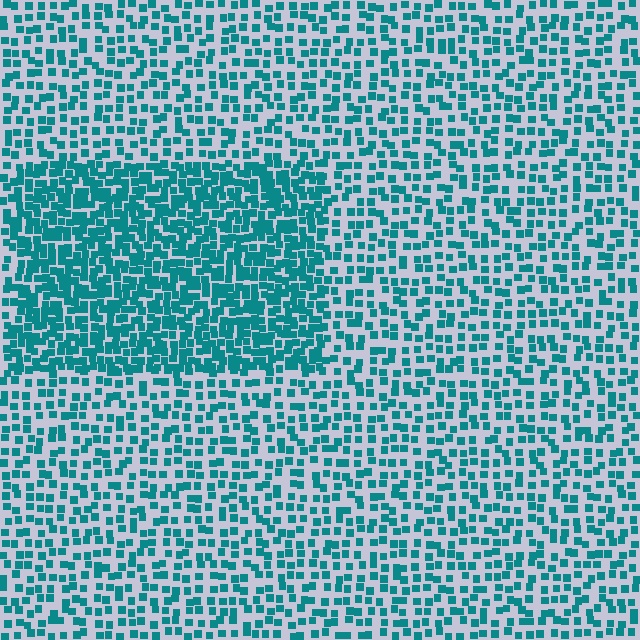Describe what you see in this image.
The image contains small teal elements arranged at two different densities. A rectangle-shaped region is visible where the elements are more densely packed than the surrounding area.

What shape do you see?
I see a rectangle.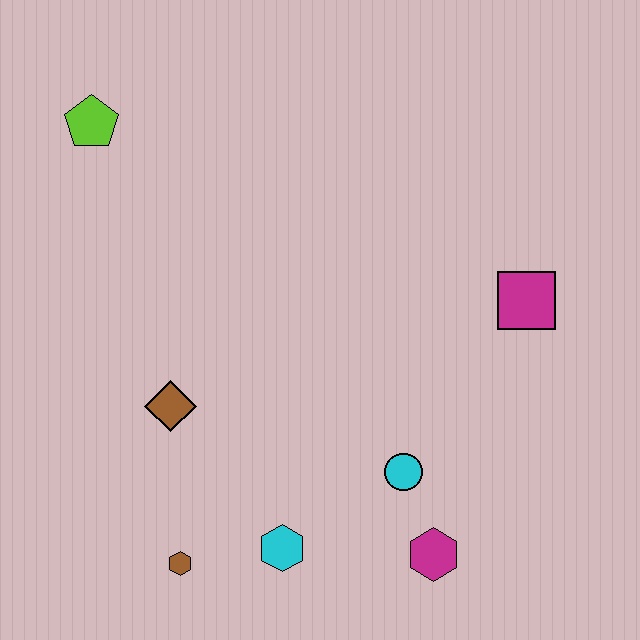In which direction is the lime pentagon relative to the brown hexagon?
The lime pentagon is above the brown hexagon.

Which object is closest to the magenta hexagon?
The cyan circle is closest to the magenta hexagon.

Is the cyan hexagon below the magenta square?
Yes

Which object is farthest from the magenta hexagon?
The lime pentagon is farthest from the magenta hexagon.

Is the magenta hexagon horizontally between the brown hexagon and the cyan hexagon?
No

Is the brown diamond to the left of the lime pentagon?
No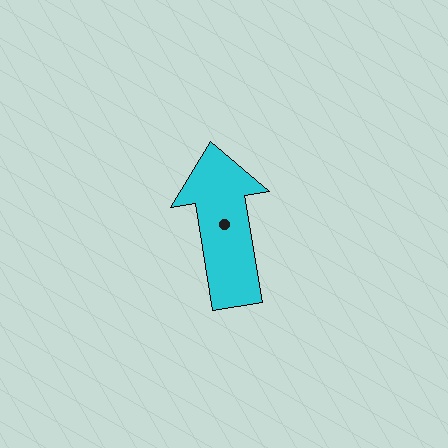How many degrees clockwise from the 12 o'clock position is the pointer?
Approximately 351 degrees.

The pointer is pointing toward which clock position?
Roughly 12 o'clock.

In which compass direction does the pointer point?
North.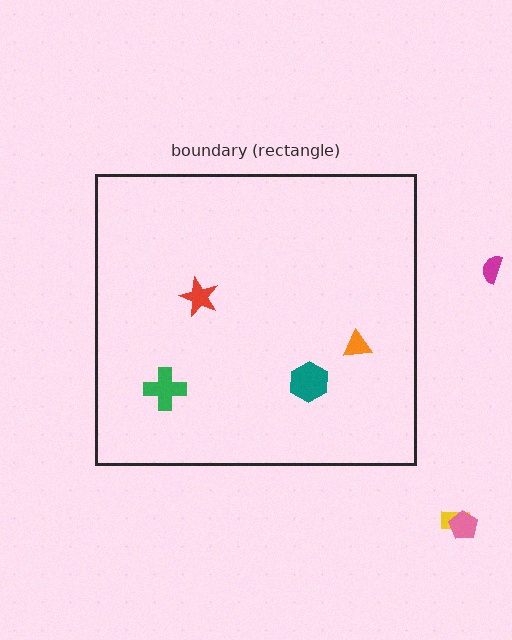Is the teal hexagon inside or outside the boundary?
Inside.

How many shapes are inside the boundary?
4 inside, 3 outside.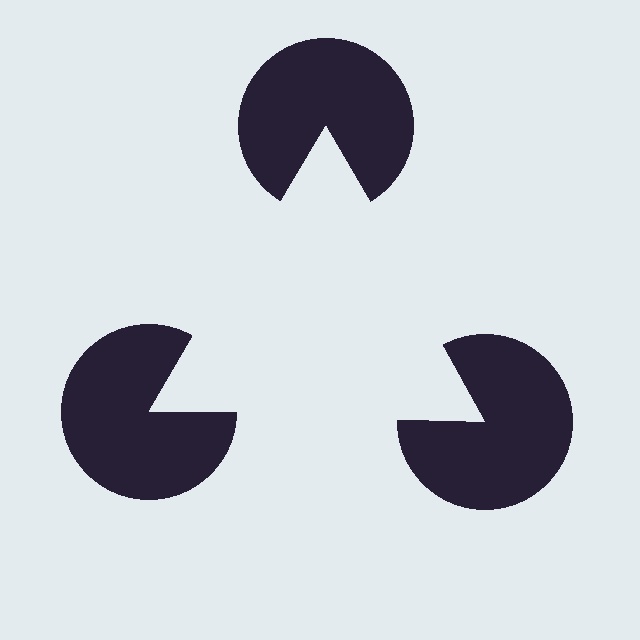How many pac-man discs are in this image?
There are 3 — one at each vertex of the illusory triangle.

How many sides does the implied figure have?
3 sides.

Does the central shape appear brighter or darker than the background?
It typically appears slightly brighter than the background, even though no actual brightness change is drawn.